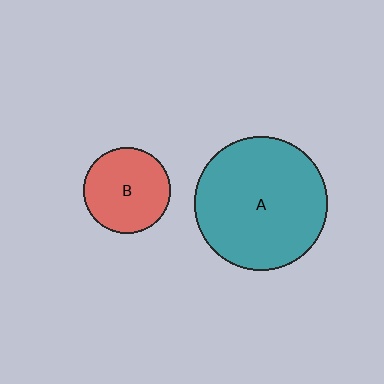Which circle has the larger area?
Circle A (teal).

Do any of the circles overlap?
No, none of the circles overlap.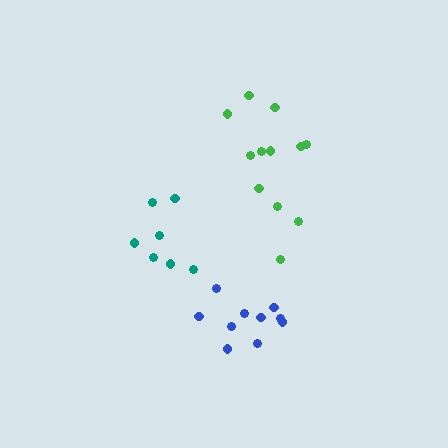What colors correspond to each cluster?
The clusters are colored: green, teal, blue.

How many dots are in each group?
Group 1: 12 dots, Group 2: 7 dots, Group 3: 10 dots (29 total).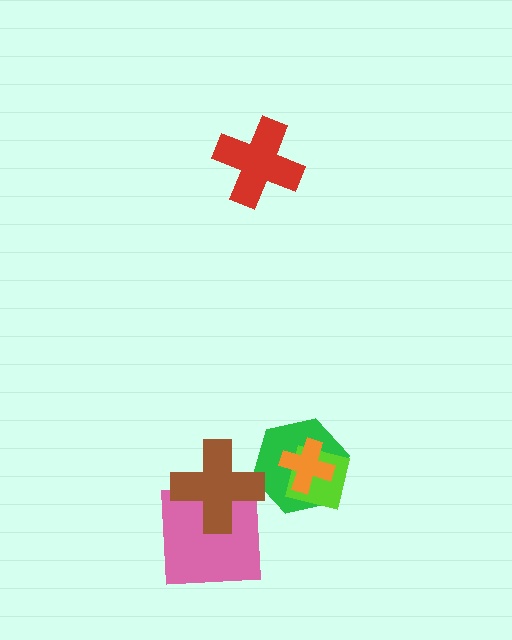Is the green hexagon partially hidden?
Yes, it is partially covered by another shape.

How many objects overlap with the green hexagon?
3 objects overlap with the green hexagon.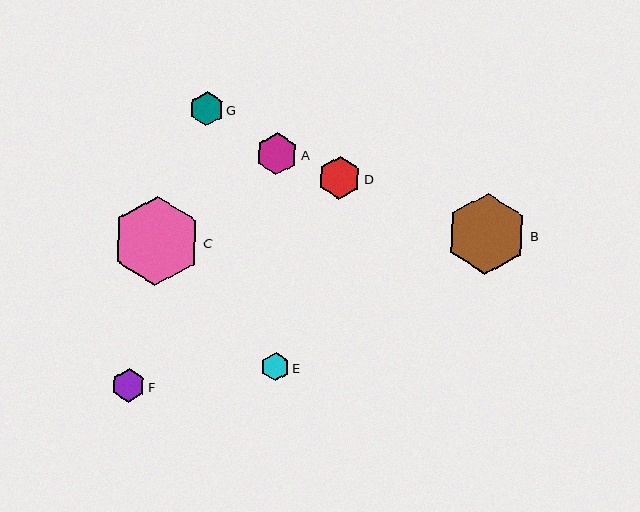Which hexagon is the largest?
Hexagon C is the largest with a size of approximately 89 pixels.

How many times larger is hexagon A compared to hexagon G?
Hexagon A is approximately 1.2 times the size of hexagon G.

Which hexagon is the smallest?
Hexagon E is the smallest with a size of approximately 28 pixels.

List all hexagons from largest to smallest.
From largest to smallest: C, B, D, A, G, F, E.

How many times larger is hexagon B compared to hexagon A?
Hexagon B is approximately 1.9 times the size of hexagon A.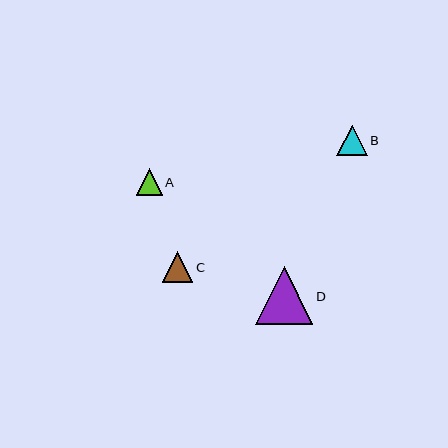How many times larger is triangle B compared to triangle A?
Triangle B is approximately 1.1 times the size of triangle A.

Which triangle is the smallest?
Triangle A is the smallest with a size of approximately 26 pixels.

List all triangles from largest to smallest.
From largest to smallest: D, C, B, A.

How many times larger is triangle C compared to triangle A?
Triangle C is approximately 1.2 times the size of triangle A.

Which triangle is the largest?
Triangle D is the largest with a size of approximately 58 pixels.